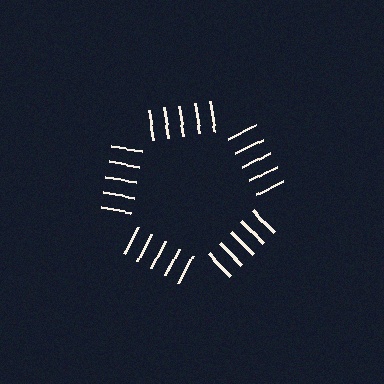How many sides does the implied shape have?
5 sides — the line-ends trace a pentagon.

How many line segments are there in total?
25 — 5 along each of the 5 edges.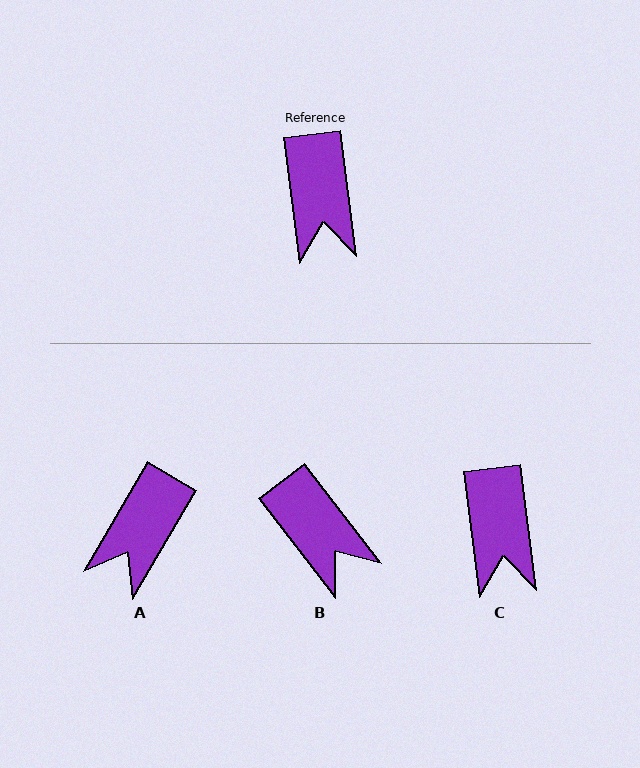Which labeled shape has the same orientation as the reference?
C.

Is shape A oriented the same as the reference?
No, it is off by about 37 degrees.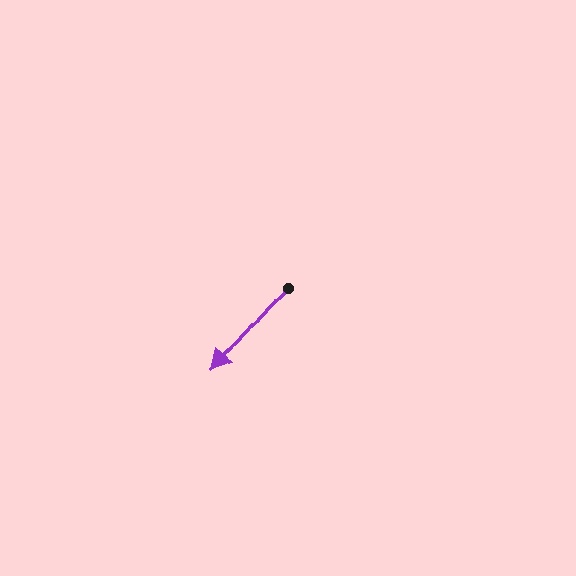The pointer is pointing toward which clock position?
Roughly 7 o'clock.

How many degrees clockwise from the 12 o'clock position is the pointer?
Approximately 221 degrees.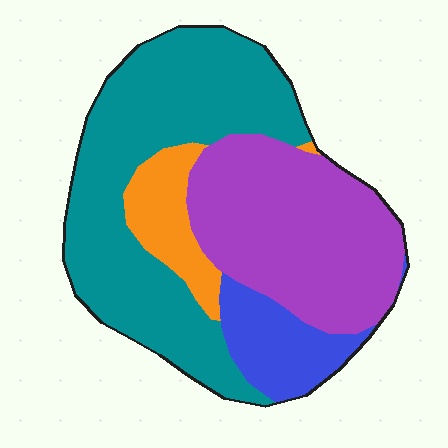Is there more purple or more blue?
Purple.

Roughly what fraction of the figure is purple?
Purple takes up between a third and a half of the figure.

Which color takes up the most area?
Teal, at roughly 45%.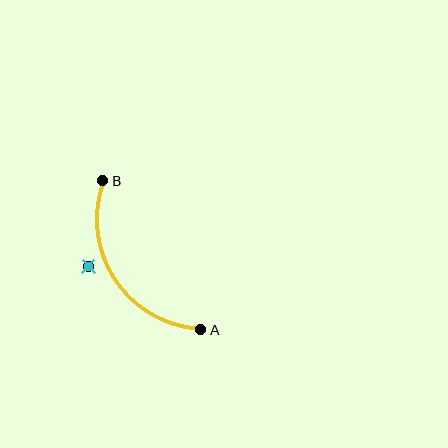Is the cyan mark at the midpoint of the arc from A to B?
No — the cyan mark does not lie on the arc at all. It sits slightly outside the curve.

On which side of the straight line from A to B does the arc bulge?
The arc bulges to the left of the straight line connecting A and B.